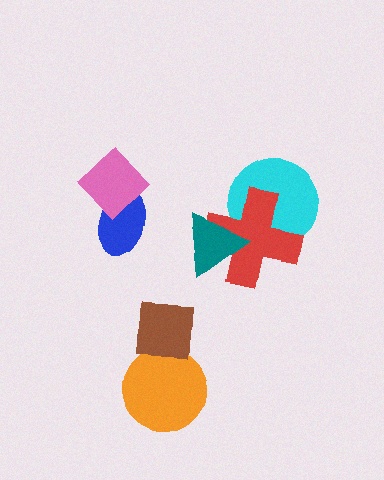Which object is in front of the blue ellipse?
The pink diamond is in front of the blue ellipse.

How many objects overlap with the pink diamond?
1 object overlaps with the pink diamond.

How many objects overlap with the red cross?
2 objects overlap with the red cross.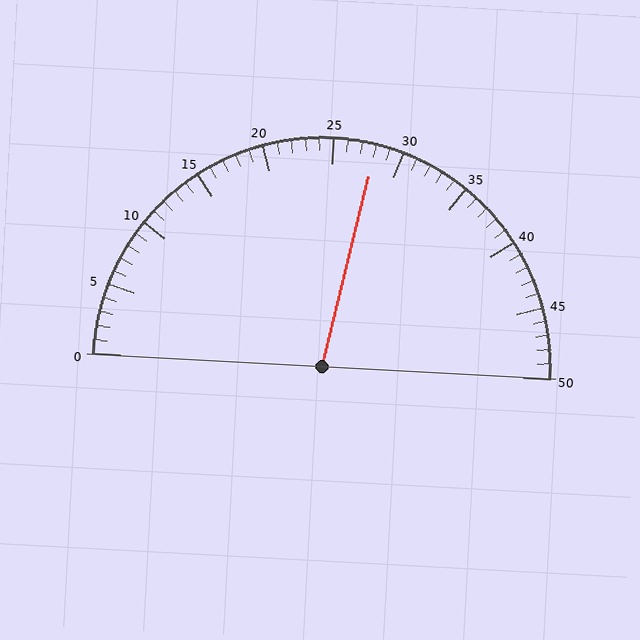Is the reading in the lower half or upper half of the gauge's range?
The reading is in the upper half of the range (0 to 50).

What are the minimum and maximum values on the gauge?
The gauge ranges from 0 to 50.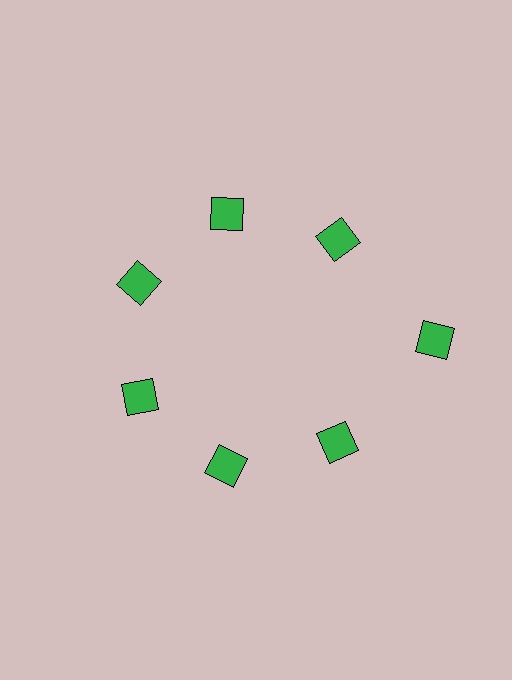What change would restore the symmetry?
The symmetry would be restored by moving it inward, back onto the ring so that all 7 diamonds sit at equal angles and equal distance from the center.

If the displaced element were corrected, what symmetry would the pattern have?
It would have 7-fold rotational symmetry — the pattern would map onto itself every 51 degrees.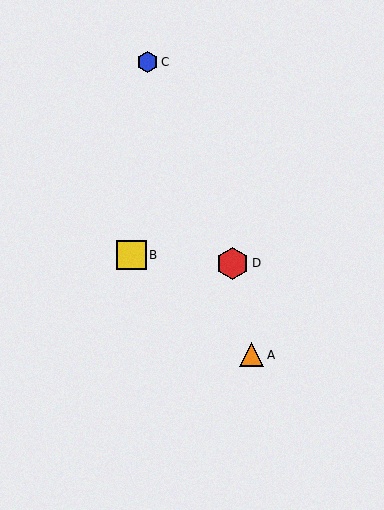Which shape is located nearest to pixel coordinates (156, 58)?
The blue hexagon (labeled C) at (147, 62) is nearest to that location.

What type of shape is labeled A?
Shape A is an orange triangle.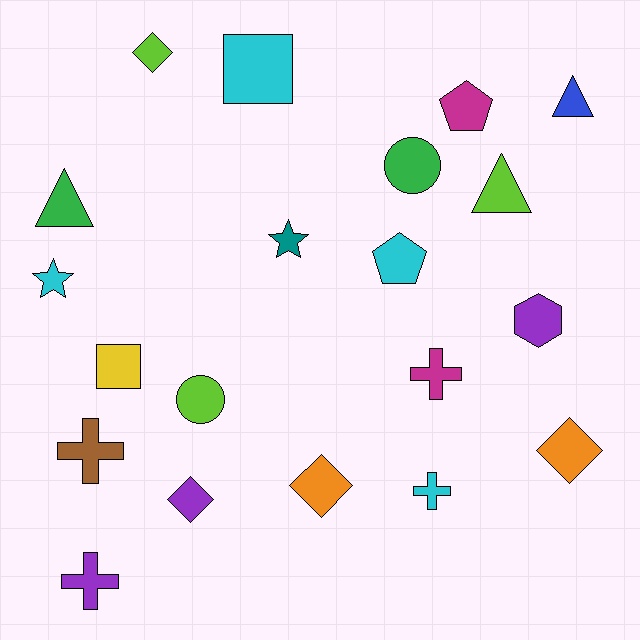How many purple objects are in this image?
There are 3 purple objects.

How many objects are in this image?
There are 20 objects.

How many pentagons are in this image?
There are 2 pentagons.